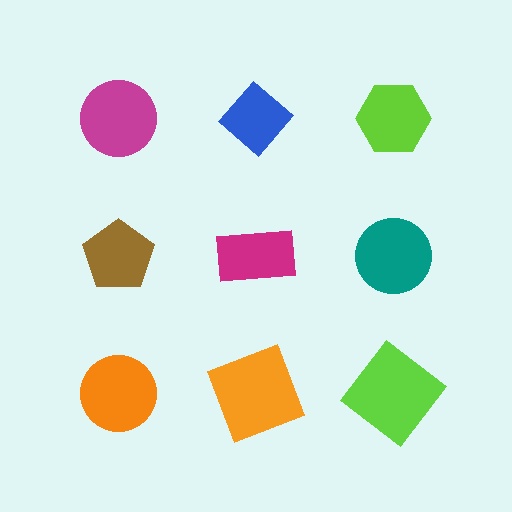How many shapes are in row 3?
3 shapes.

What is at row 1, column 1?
A magenta circle.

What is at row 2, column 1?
A brown pentagon.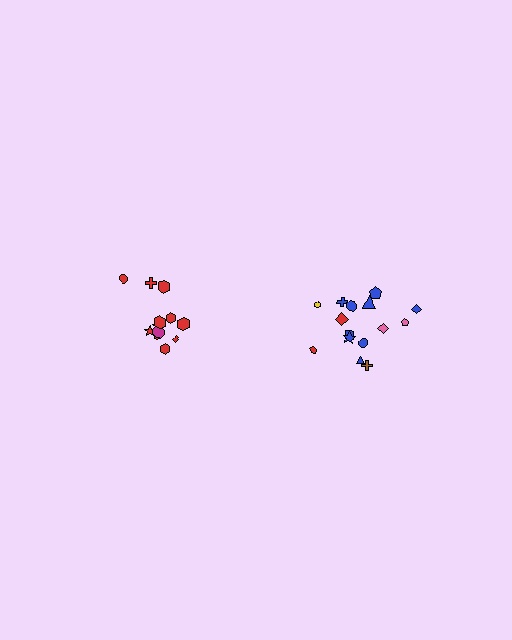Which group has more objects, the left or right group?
The right group.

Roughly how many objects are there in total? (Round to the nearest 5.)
Roughly 25 objects in total.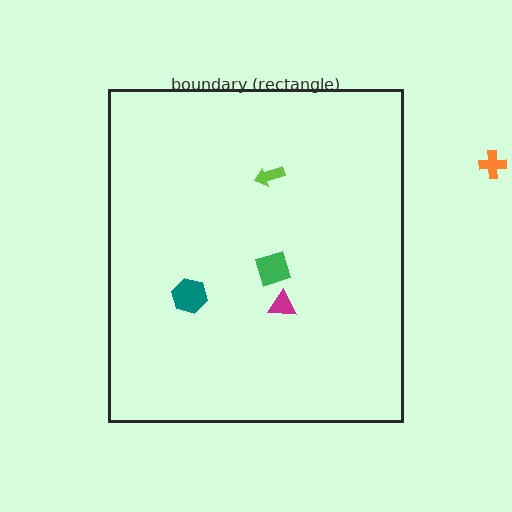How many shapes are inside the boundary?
4 inside, 1 outside.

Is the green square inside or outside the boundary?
Inside.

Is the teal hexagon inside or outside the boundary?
Inside.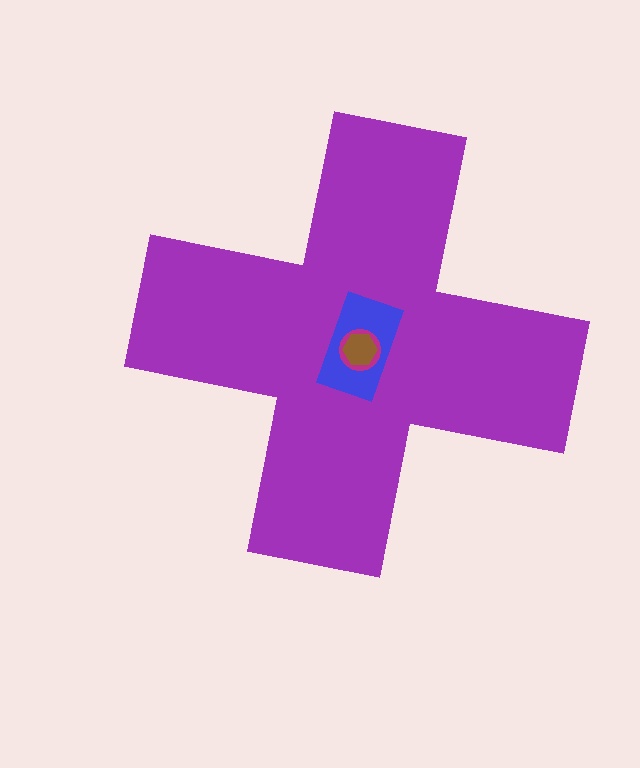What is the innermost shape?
The brown hexagon.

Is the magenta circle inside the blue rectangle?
Yes.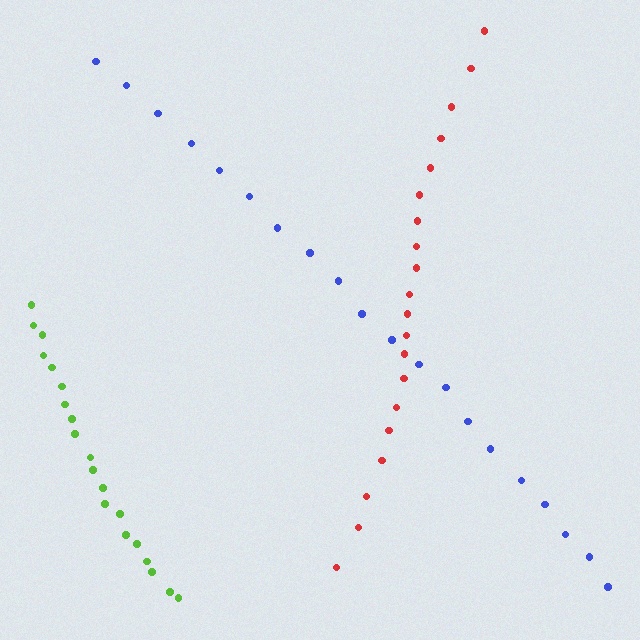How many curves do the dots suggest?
There are 3 distinct paths.